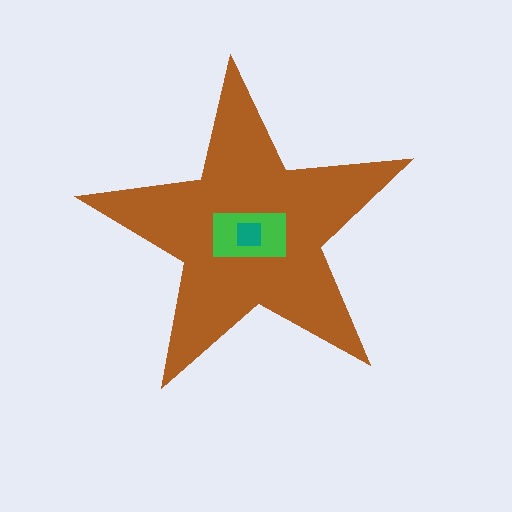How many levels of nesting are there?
3.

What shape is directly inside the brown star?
The green rectangle.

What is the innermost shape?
The teal square.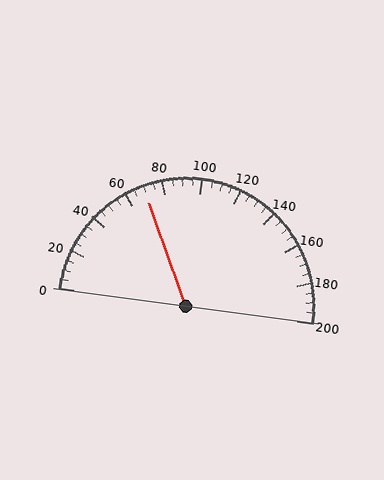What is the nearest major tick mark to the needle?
The nearest major tick mark is 80.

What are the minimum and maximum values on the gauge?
The gauge ranges from 0 to 200.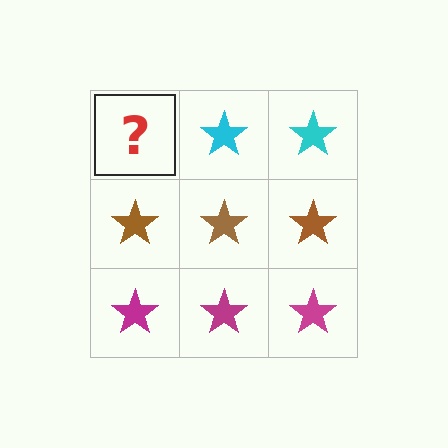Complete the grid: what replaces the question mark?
The question mark should be replaced with a cyan star.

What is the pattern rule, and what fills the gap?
The rule is that each row has a consistent color. The gap should be filled with a cyan star.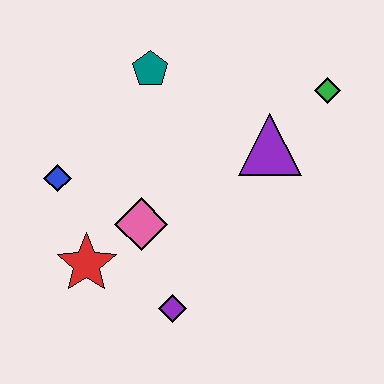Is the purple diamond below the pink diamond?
Yes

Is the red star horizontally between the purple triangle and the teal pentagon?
No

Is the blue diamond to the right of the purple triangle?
No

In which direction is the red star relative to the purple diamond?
The red star is to the left of the purple diamond.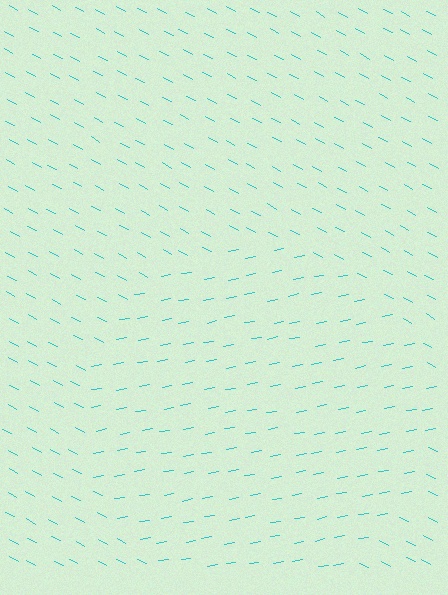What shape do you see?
I see a circle.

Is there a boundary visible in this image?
Yes, there is a texture boundary formed by a change in line orientation.